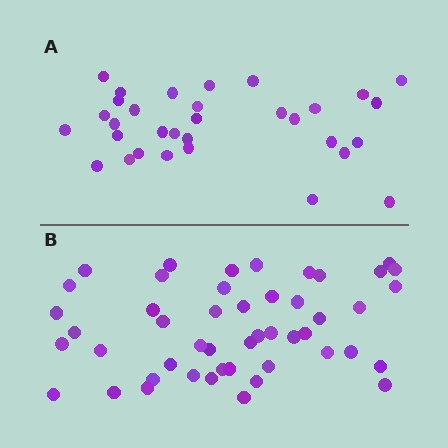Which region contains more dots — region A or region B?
Region B (the bottom region) has more dots.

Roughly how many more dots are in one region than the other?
Region B has approximately 15 more dots than region A.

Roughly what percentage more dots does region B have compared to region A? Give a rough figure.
About 50% more.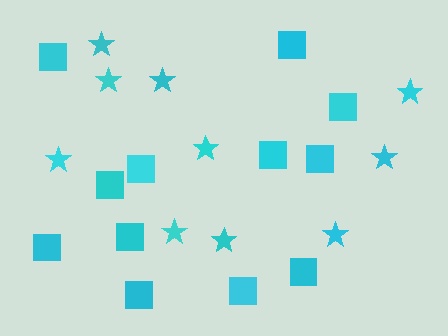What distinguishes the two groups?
There are 2 groups: one group of squares (12) and one group of stars (10).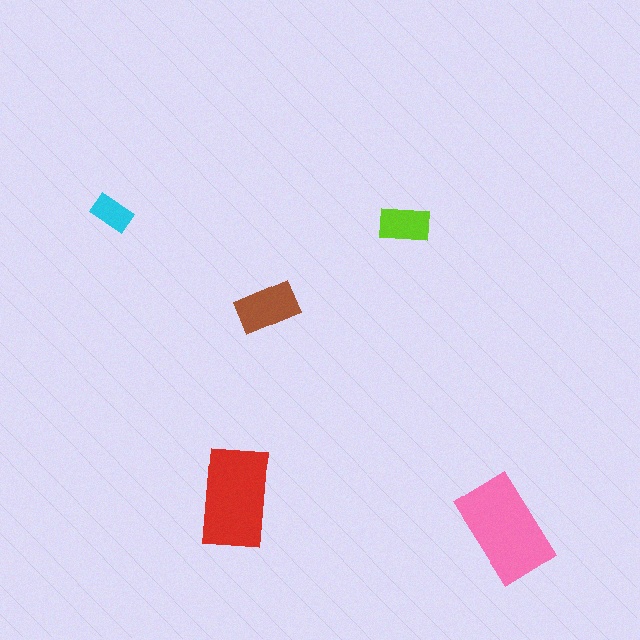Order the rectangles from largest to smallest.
the pink one, the red one, the brown one, the lime one, the cyan one.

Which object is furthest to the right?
The pink rectangle is rightmost.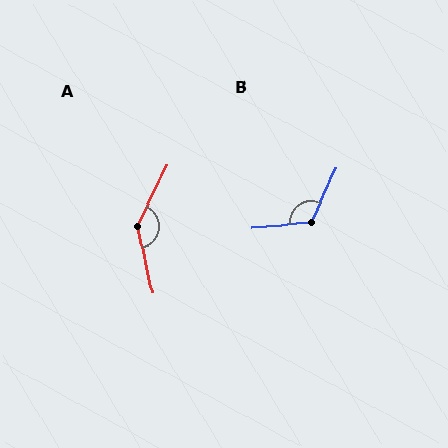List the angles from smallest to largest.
B (120°), A (142°).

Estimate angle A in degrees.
Approximately 142 degrees.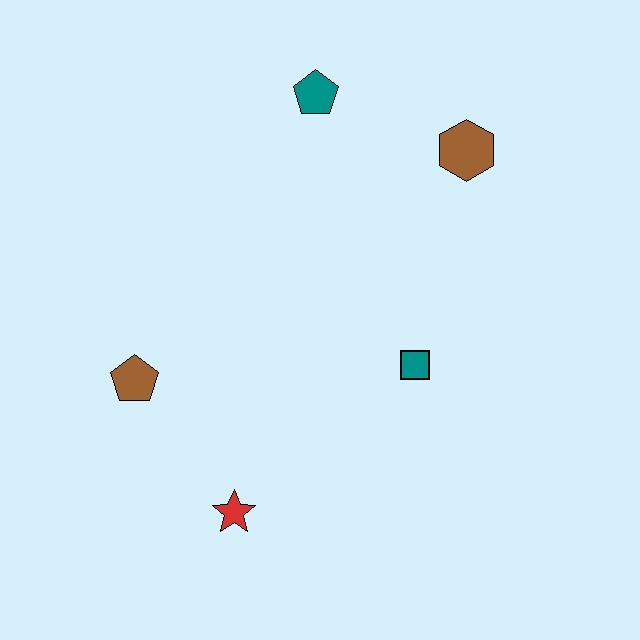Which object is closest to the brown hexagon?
The teal pentagon is closest to the brown hexagon.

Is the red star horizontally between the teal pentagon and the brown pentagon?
Yes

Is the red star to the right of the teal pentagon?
No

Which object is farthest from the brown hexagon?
The red star is farthest from the brown hexagon.